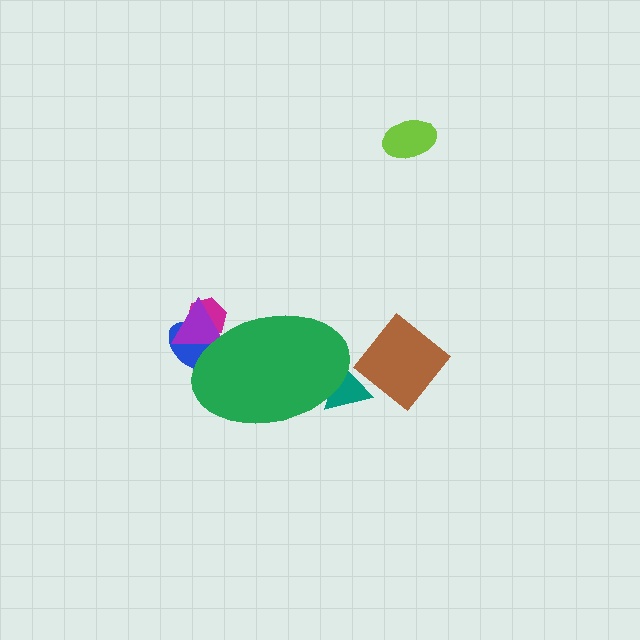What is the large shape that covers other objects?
A green ellipse.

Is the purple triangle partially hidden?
Yes, the purple triangle is partially hidden behind the green ellipse.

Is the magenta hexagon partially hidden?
Yes, the magenta hexagon is partially hidden behind the green ellipse.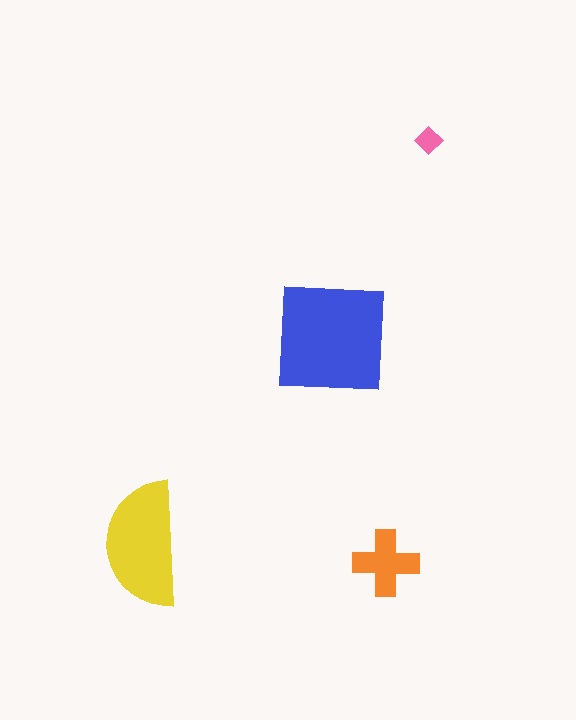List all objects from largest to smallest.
The blue square, the yellow semicircle, the orange cross, the pink diamond.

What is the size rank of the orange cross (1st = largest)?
3rd.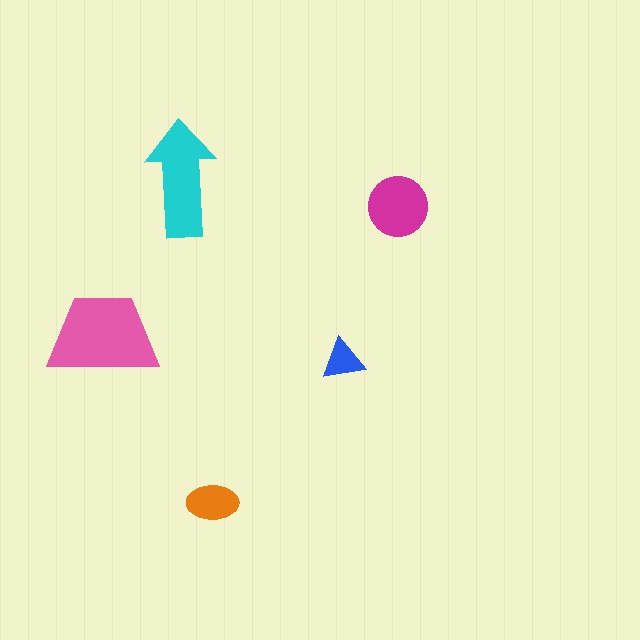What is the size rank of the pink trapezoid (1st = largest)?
1st.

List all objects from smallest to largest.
The blue triangle, the orange ellipse, the magenta circle, the cyan arrow, the pink trapezoid.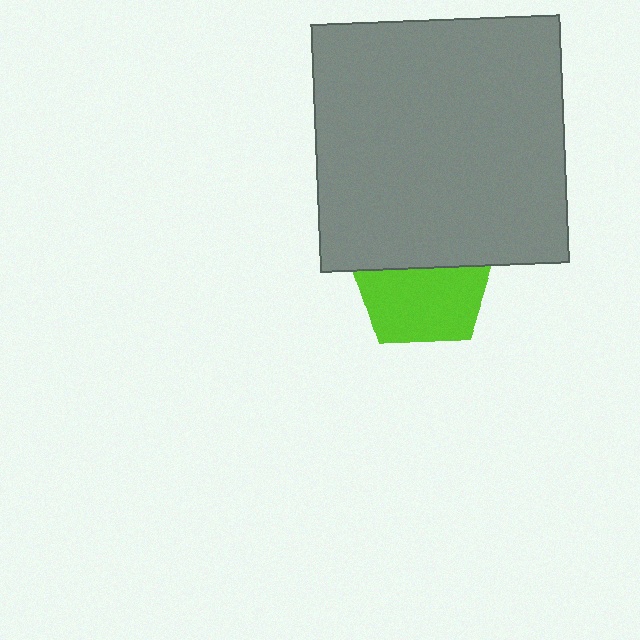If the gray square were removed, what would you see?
You would see the complete lime pentagon.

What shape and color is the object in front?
The object in front is a gray square.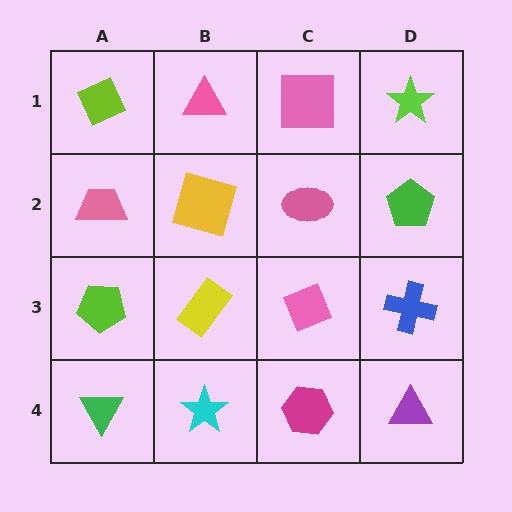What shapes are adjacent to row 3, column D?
A green pentagon (row 2, column D), a purple triangle (row 4, column D), a pink diamond (row 3, column C).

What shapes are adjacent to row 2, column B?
A pink triangle (row 1, column B), a yellow rectangle (row 3, column B), a pink trapezoid (row 2, column A), a pink ellipse (row 2, column C).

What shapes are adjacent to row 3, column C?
A pink ellipse (row 2, column C), a magenta hexagon (row 4, column C), a yellow rectangle (row 3, column B), a blue cross (row 3, column D).